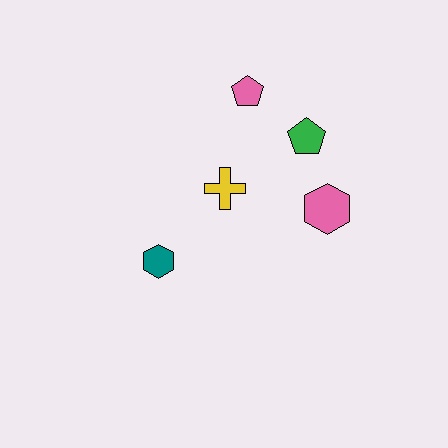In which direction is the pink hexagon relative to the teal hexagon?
The pink hexagon is to the right of the teal hexagon.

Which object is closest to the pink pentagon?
The green pentagon is closest to the pink pentagon.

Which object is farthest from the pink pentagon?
The teal hexagon is farthest from the pink pentagon.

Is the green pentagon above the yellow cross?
Yes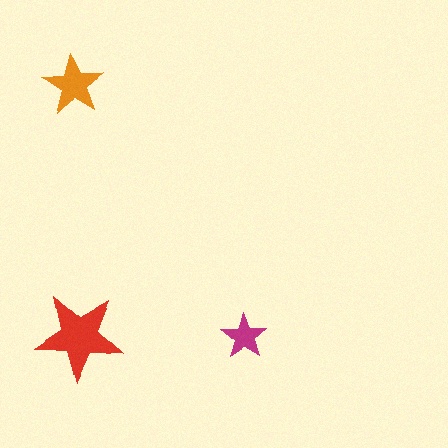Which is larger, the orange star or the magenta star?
The orange one.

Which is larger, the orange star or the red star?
The red one.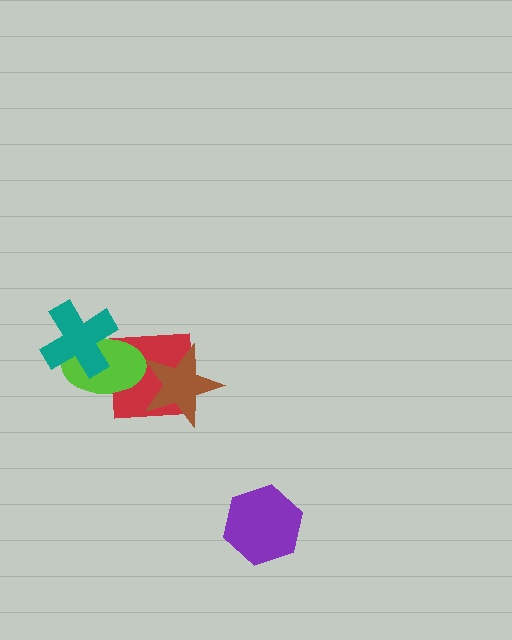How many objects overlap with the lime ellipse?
2 objects overlap with the lime ellipse.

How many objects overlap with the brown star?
1 object overlaps with the brown star.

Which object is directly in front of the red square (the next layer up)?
The brown star is directly in front of the red square.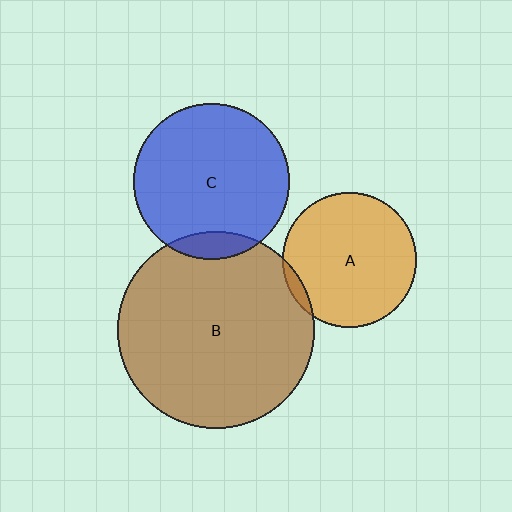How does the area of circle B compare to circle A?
Approximately 2.2 times.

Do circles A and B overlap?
Yes.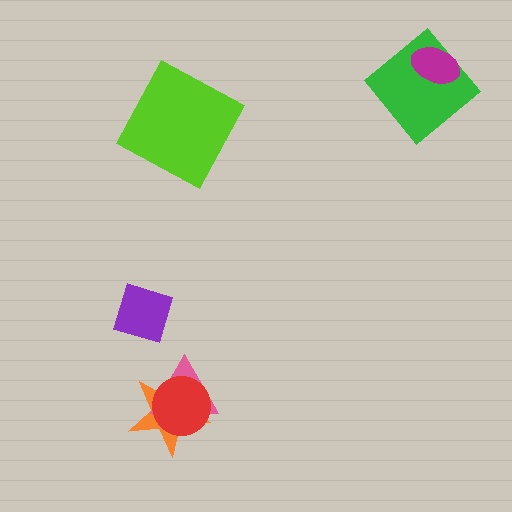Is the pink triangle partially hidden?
Yes, it is partially covered by another shape.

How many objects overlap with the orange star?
2 objects overlap with the orange star.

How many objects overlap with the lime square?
0 objects overlap with the lime square.